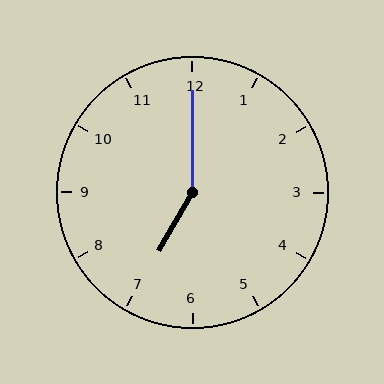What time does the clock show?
7:00.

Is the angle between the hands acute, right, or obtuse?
It is obtuse.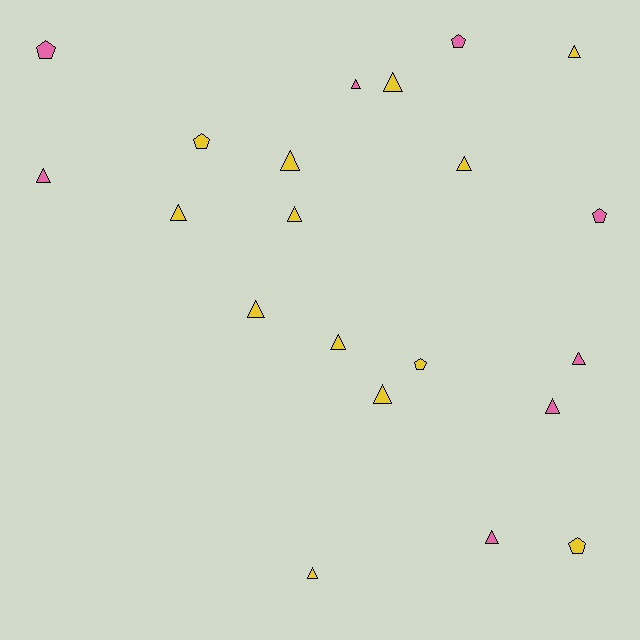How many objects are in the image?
There are 21 objects.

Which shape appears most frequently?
Triangle, with 15 objects.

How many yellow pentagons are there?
There are 3 yellow pentagons.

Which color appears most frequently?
Yellow, with 13 objects.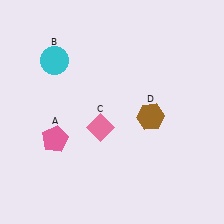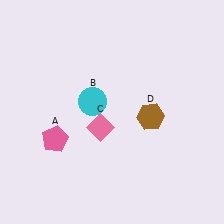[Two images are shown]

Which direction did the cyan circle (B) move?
The cyan circle (B) moved down.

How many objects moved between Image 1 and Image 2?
1 object moved between the two images.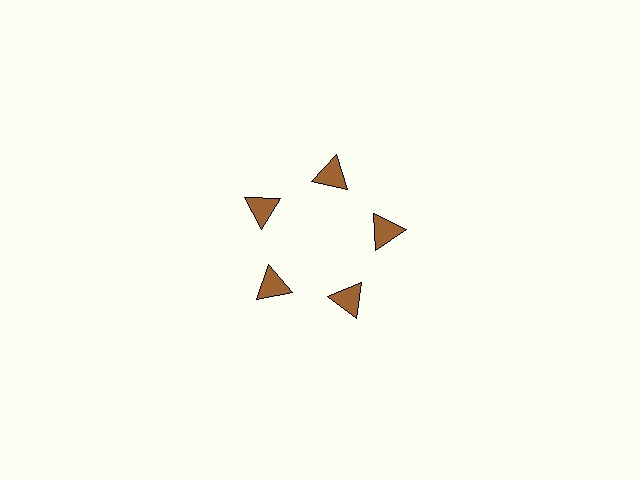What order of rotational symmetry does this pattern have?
This pattern has 5-fold rotational symmetry.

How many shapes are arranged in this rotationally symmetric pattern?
There are 5 shapes, arranged in 5 groups of 1.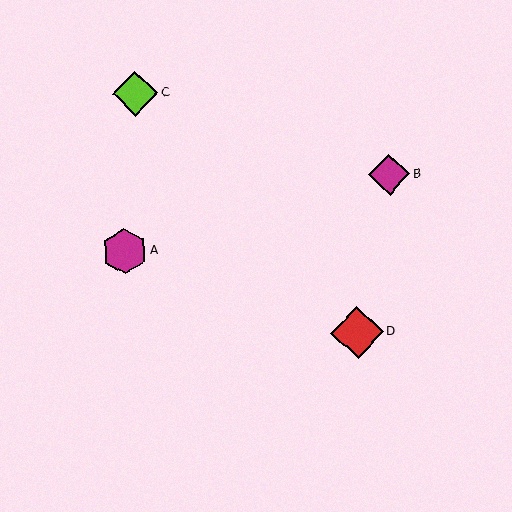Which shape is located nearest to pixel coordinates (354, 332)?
The red diamond (labeled D) at (357, 333) is nearest to that location.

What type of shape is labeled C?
Shape C is a lime diamond.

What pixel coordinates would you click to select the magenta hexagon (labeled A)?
Click at (124, 251) to select the magenta hexagon A.